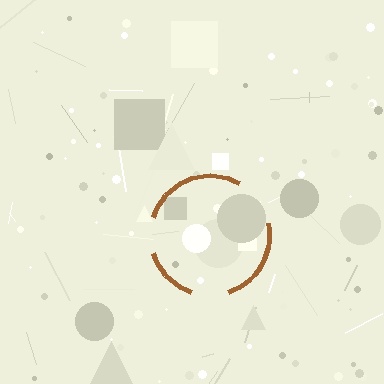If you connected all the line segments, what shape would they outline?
They would outline a circle.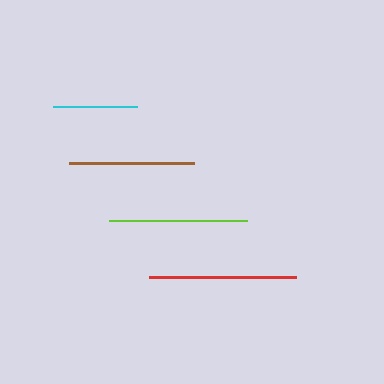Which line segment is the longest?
The red line is the longest at approximately 147 pixels.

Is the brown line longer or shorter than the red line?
The red line is longer than the brown line.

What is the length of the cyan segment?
The cyan segment is approximately 84 pixels long.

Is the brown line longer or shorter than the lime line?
The lime line is longer than the brown line.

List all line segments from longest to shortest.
From longest to shortest: red, lime, brown, cyan.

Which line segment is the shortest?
The cyan line is the shortest at approximately 84 pixels.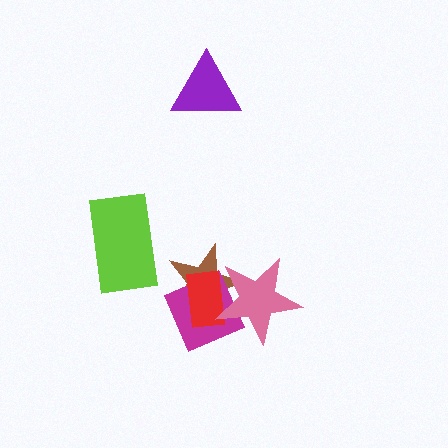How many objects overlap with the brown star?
3 objects overlap with the brown star.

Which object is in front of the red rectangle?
The pink star is in front of the red rectangle.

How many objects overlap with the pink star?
3 objects overlap with the pink star.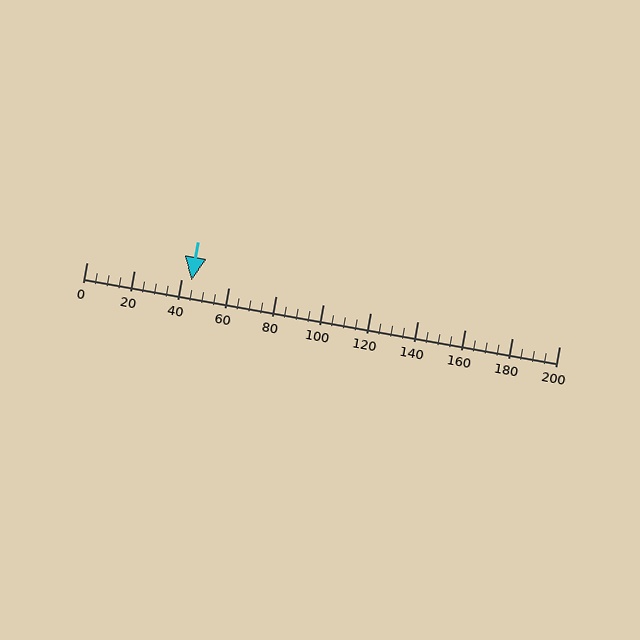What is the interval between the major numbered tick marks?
The major tick marks are spaced 20 units apart.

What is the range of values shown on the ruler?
The ruler shows values from 0 to 200.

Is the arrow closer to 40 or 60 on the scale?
The arrow is closer to 40.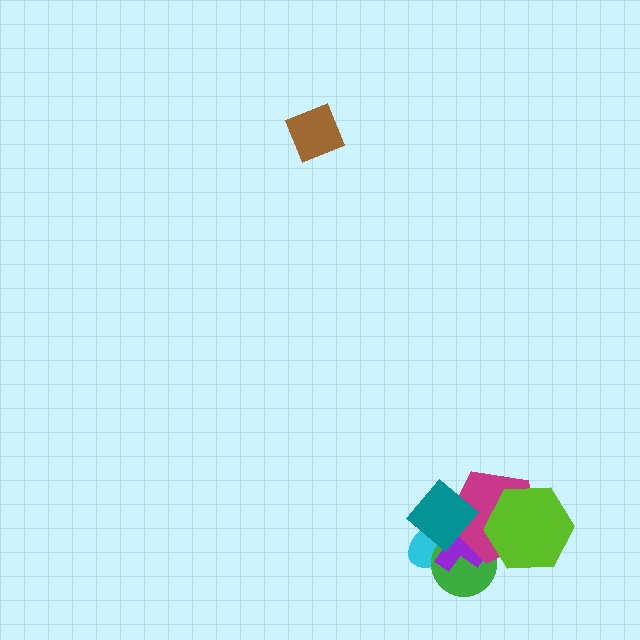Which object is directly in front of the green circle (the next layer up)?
The purple cross is directly in front of the green circle.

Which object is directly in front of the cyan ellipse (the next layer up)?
The green circle is directly in front of the cyan ellipse.